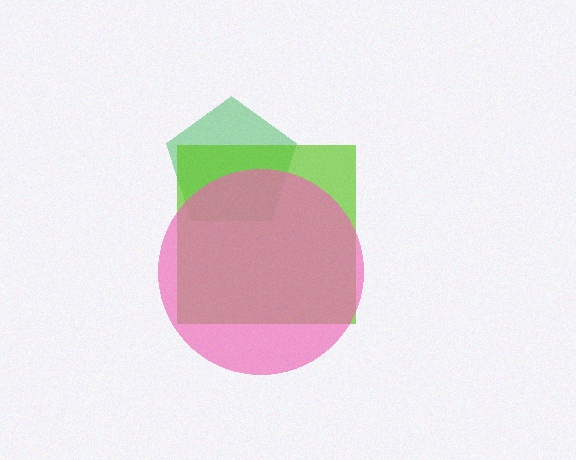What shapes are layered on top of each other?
The layered shapes are: a green pentagon, a lime square, a pink circle.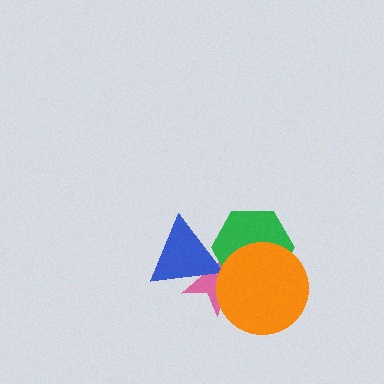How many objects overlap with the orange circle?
2 objects overlap with the orange circle.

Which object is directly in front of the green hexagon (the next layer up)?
The blue triangle is directly in front of the green hexagon.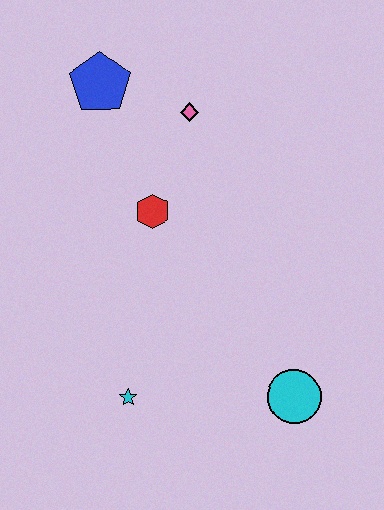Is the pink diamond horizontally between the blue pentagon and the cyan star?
No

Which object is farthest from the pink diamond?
The cyan circle is farthest from the pink diamond.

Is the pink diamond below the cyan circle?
No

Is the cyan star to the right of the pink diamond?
No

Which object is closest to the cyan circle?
The cyan star is closest to the cyan circle.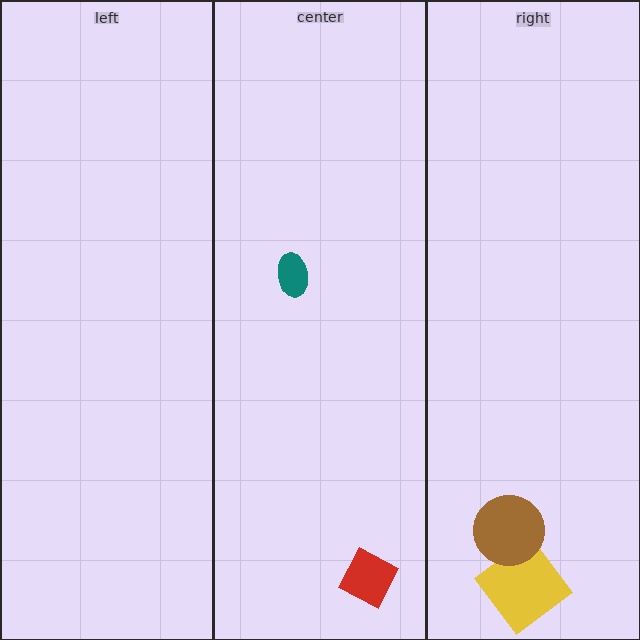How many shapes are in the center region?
2.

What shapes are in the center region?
The teal ellipse, the red diamond.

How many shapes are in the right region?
2.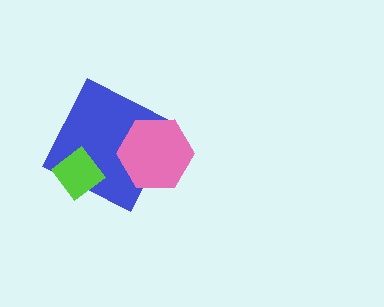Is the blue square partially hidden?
Yes, it is partially covered by another shape.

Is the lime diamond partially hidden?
No, no other shape covers it.